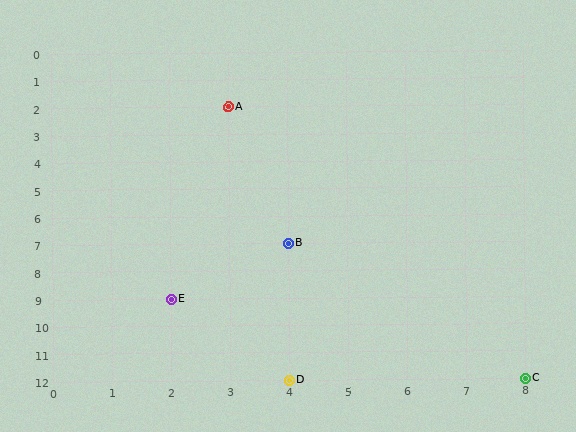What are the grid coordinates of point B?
Point B is at grid coordinates (4, 7).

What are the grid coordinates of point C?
Point C is at grid coordinates (8, 12).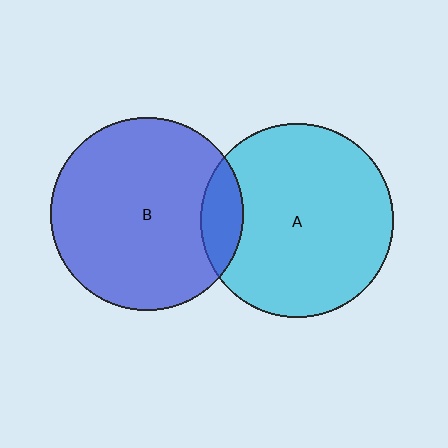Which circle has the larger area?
Circle B (blue).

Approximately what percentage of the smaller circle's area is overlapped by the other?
Approximately 10%.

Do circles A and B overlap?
Yes.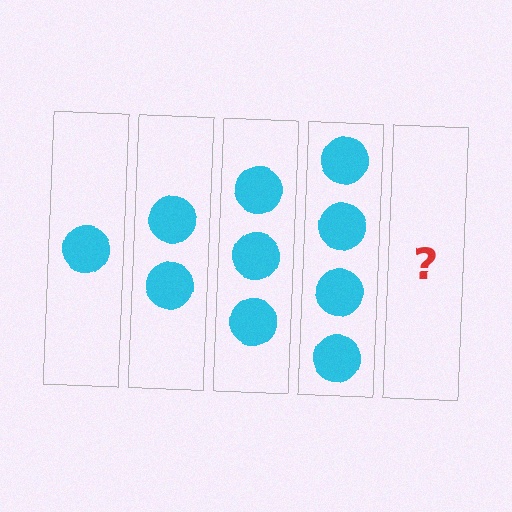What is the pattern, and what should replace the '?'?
The pattern is that each step adds one more circle. The '?' should be 5 circles.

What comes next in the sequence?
The next element should be 5 circles.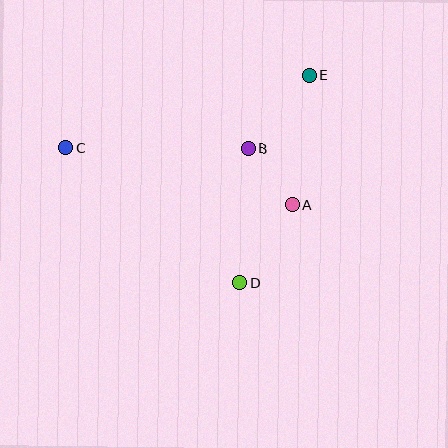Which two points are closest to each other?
Points A and B are closest to each other.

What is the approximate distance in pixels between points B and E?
The distance between B and E is approximately 95 pixels.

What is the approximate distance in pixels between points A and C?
The distance between A and C is approximately 234 pixels.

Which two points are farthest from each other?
Points C and E are farthest from each other.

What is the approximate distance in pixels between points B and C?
The distance between B and C is approximately 183 pixels.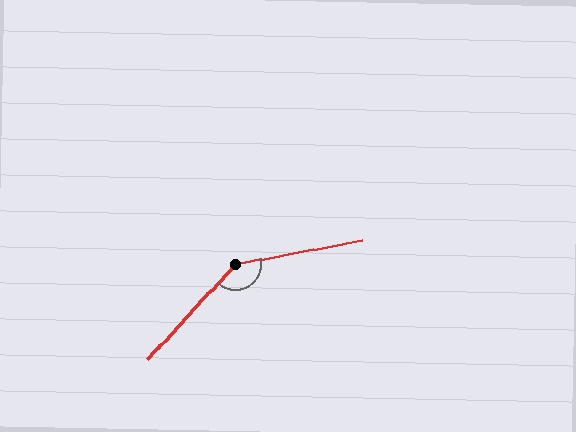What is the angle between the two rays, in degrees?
Approximately 144 degrees.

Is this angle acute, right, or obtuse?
It is obtuse.